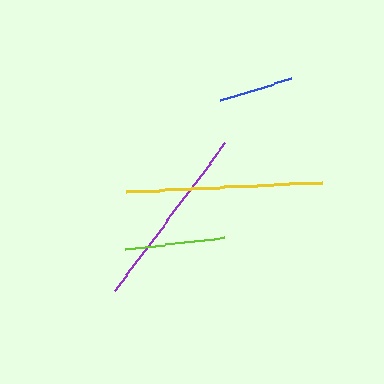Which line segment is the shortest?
The blue line is the shortest at approximately 74 pixels.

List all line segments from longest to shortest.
From longest to shortest: yellow, purple, lime, blue.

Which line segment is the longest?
The yellow line is the longest at approximately 196 pixels.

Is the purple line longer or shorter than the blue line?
The purple line is longer than the blue line.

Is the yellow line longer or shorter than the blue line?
The yellow line is longer than the blue line.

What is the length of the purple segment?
The purple segment is approximately 184 pixels long.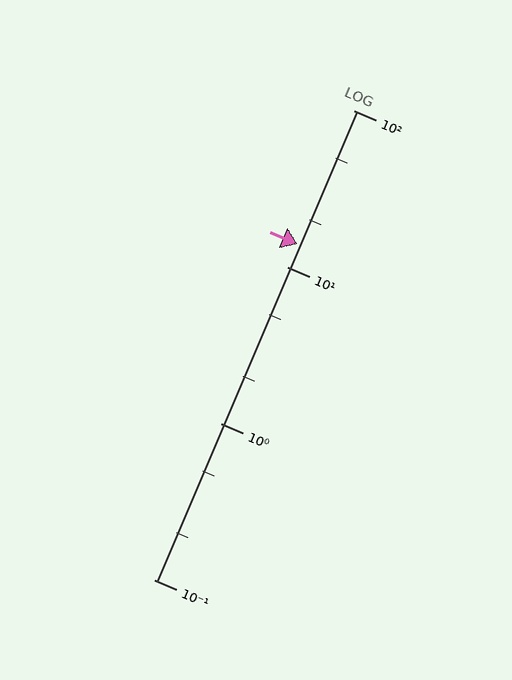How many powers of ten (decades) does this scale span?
The scale spans 3 decades, from 0.1 to 100.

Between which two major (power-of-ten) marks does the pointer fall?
The pointer is between 10 and 100.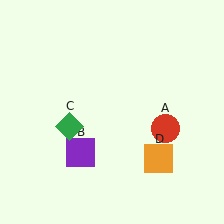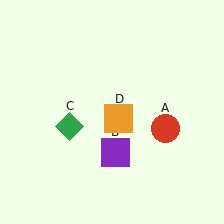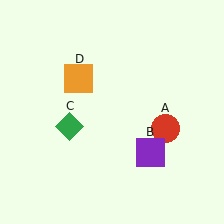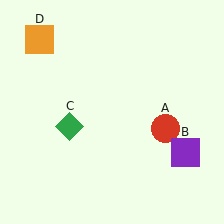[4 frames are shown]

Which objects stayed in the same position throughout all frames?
Red circle (object A) and green diamond (object C) remained stationary.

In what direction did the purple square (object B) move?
The purple square (object B) moved right.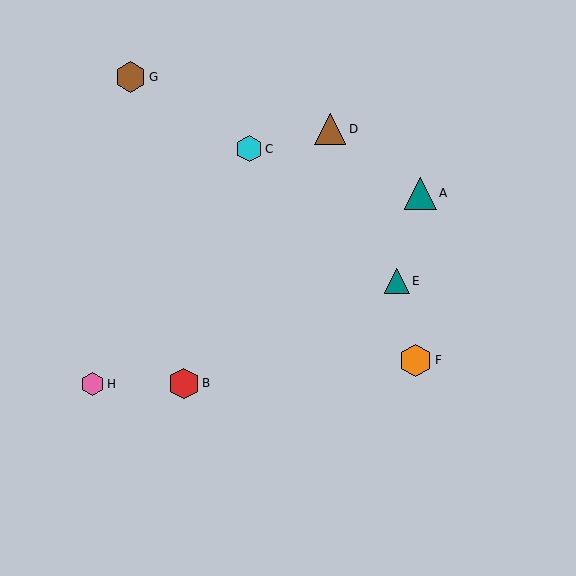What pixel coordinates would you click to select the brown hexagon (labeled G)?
Click at (131, 77) to select the brown hexagon G.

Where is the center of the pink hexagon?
The center of the pink hexagon is at (92, 384).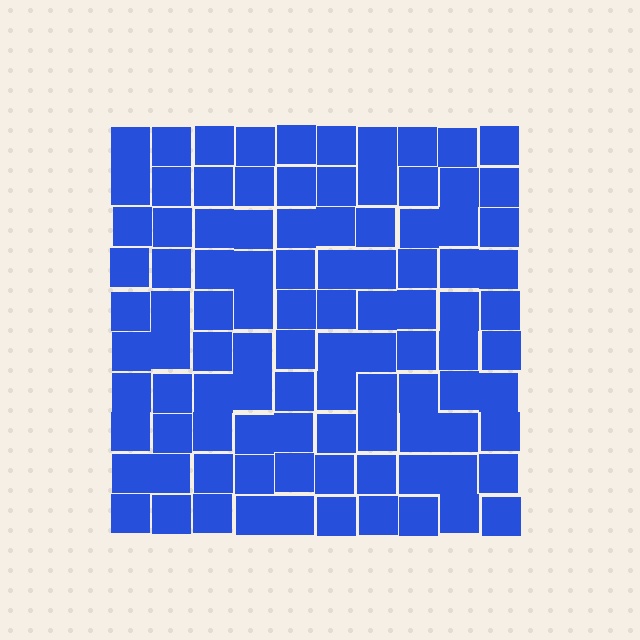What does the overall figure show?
The overall figure shows a square.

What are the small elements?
The small elements are squares.